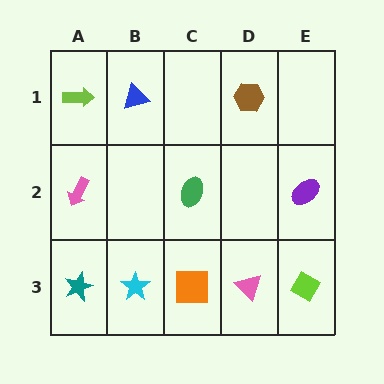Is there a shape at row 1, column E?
No, that cell is empty.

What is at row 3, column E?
A lime diamond.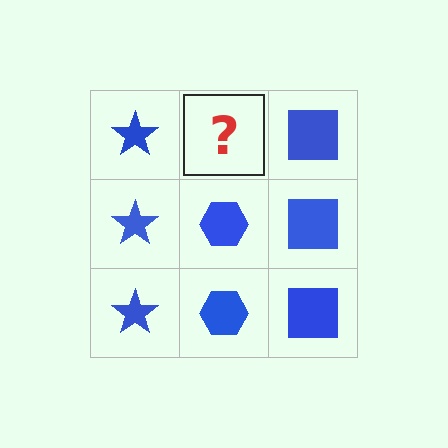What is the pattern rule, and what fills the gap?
The rule is that each column has a consistent shape. The gap should be filled with a blue hexagon.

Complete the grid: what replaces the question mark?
The question mark should be replaced with a blue hexagon.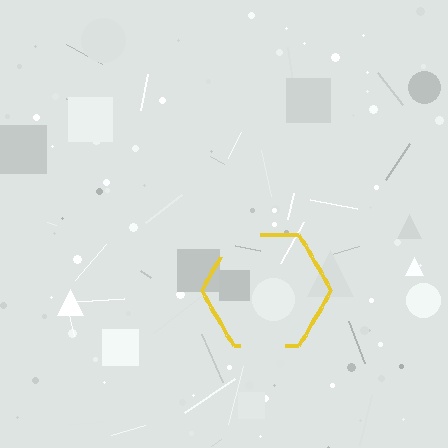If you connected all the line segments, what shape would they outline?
They would outline a hexagon.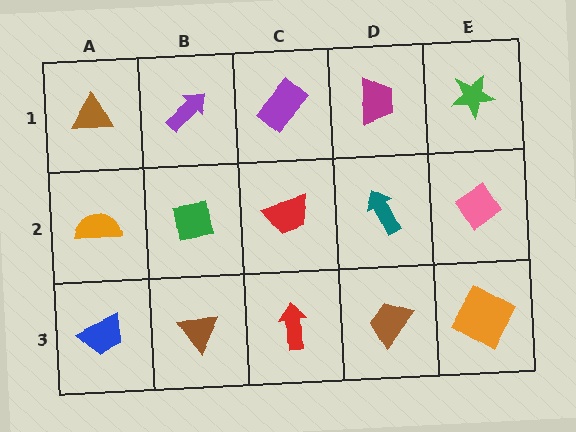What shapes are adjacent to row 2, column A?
A brown triangle (row 1, column A), a blue trapezoid (row 3, column A), a green square (row 2, column B).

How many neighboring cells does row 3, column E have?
2.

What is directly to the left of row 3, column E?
A brown trapezoid.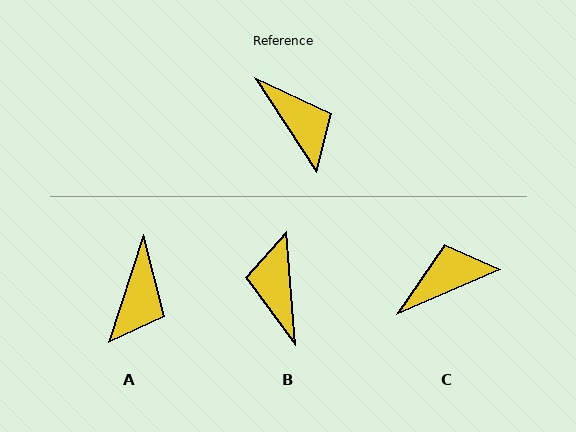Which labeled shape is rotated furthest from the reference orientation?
B, about 152 degrees away.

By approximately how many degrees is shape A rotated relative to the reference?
Approximately 50 degrees clockwise.